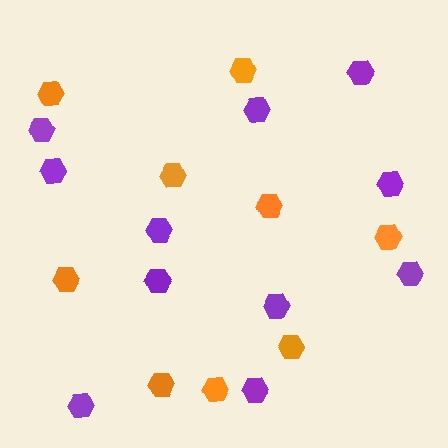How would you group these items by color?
There are 2 groups: one group of orange hexagons (9) and one group of purple hexagons (11).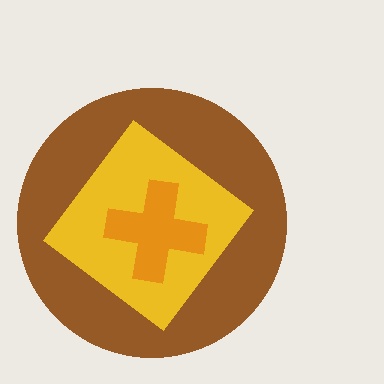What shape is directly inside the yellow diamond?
The orange cross.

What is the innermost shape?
The orange cross.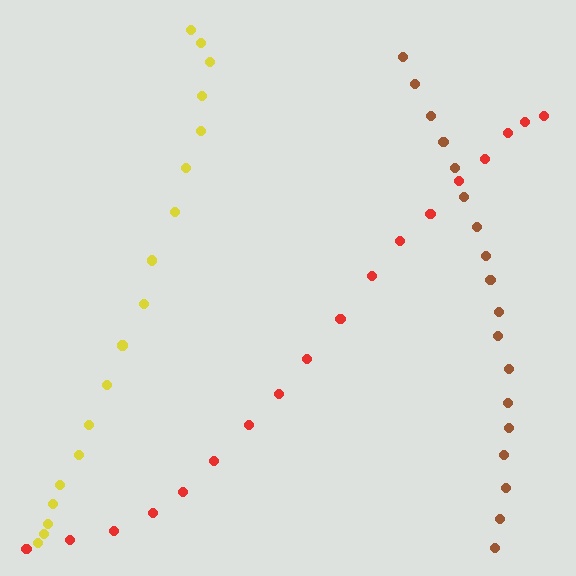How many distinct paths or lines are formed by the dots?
There are 3 distinct paths.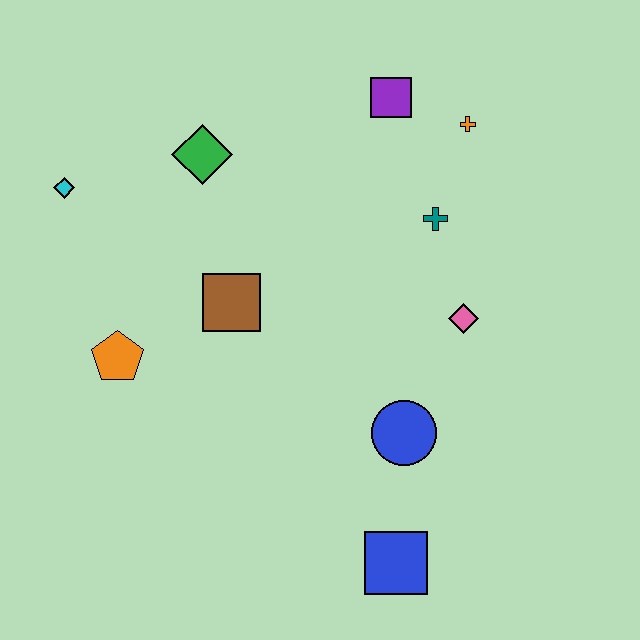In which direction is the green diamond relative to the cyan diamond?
The green diamond is to the right of the cyan diamond.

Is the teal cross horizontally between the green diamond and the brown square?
No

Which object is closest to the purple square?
The orange cross is closest to the purple square.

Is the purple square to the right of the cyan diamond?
Yes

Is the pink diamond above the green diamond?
No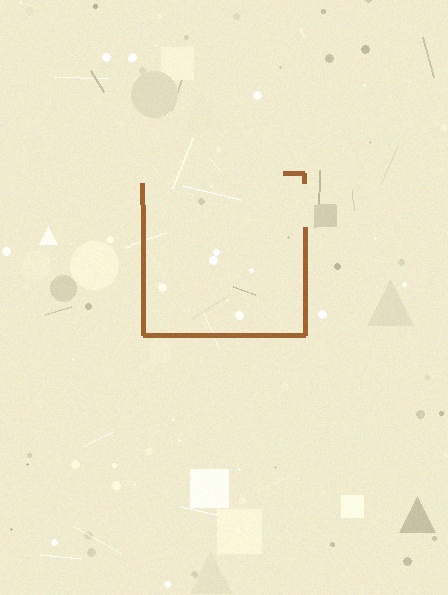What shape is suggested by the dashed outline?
The dashed outline suggests a square.